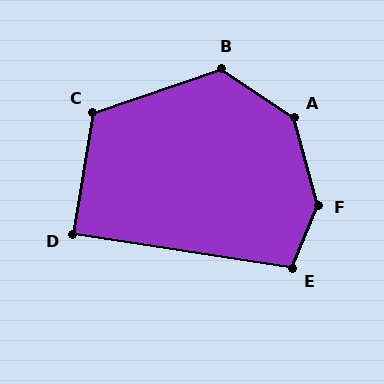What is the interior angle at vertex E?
Approximately 103 degrees (obtuse).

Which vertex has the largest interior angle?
F, at approximately 143 degrees.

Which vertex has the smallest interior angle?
D, at approximately 89 degrees.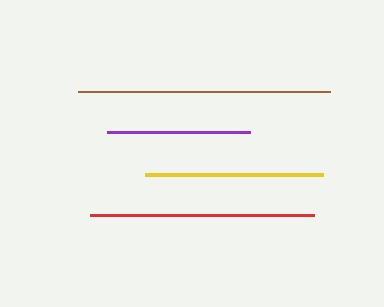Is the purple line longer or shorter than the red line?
The red line is longer than the purple line.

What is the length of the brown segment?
The brown segment is approximately 252 pixels long.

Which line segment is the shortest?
The purple line is the shortest at approximately 143 pixels.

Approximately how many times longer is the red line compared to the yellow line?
The red line is approximately 1.3 times the length of the yellow line.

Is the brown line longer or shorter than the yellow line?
The brown line is longer than the yellow line.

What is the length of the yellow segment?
The yellow segment is approximately 178 pixels long.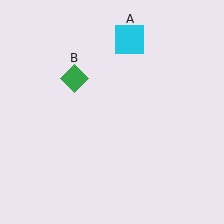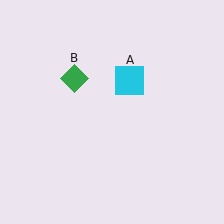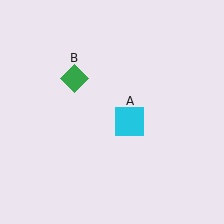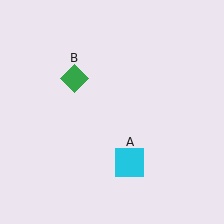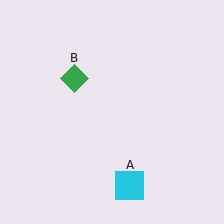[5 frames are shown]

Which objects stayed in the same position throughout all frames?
Green diamond (object B) remained stationary.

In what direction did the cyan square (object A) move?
The cyan square (object A) moved down.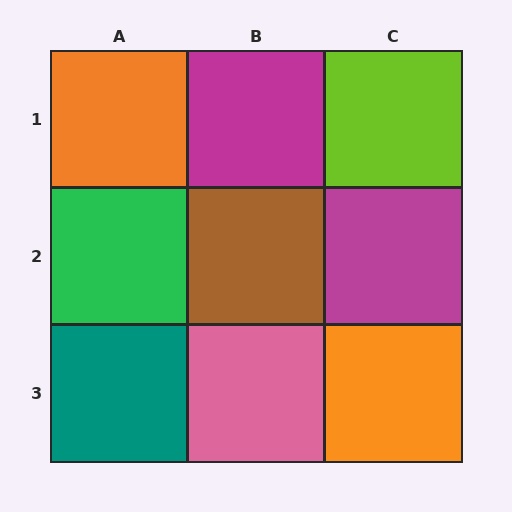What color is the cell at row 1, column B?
Magenta.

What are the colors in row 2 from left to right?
Green, brown, magenta.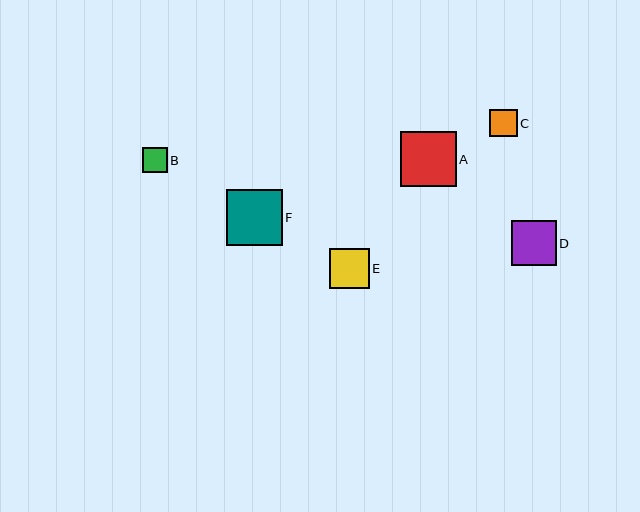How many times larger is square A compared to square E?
Square A is approximately 1.4 times the size of square E.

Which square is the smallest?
Square B is the smallest with a size of approximately 25 pixels.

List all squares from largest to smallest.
From largest to smallest: F, A, D, E, C, B.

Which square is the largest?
Square F is the largest with a size of approximately 56 pixels.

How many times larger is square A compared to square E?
Square A is approximately 1.4 times the size of square E.